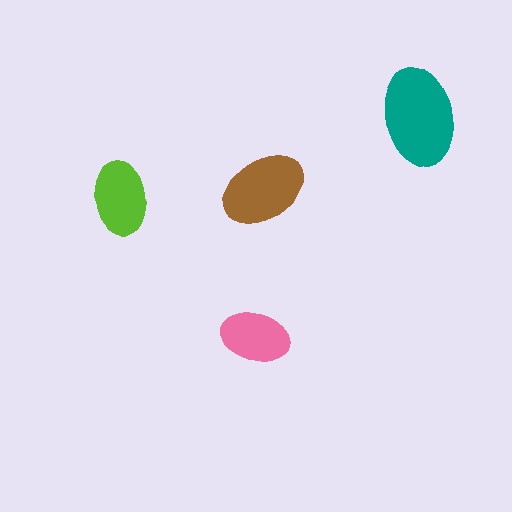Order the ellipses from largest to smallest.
the teal one, the brown one, the lime one, the pink one.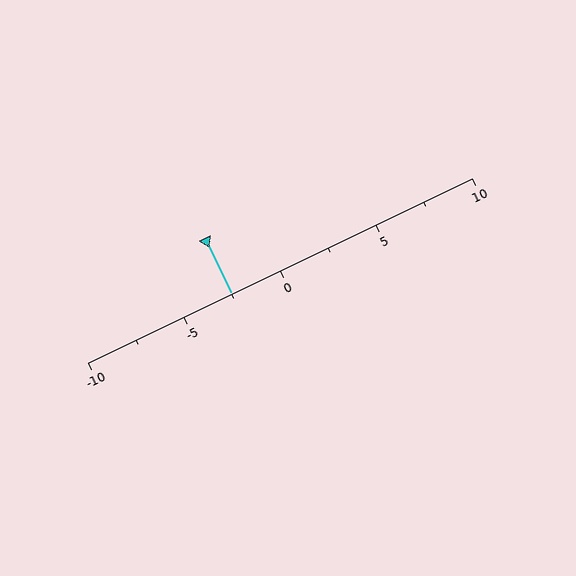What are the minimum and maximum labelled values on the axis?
The axis runs from -10 to 10.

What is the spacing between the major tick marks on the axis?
The major ticks are spaced 5 apart.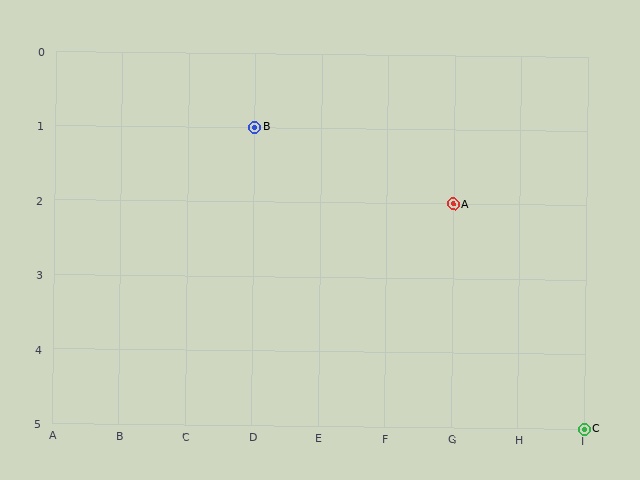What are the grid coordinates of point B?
Point B is at grid coordinates (D, 1).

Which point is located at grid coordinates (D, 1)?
Point B is at (D, 1).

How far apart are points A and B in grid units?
Points A and B are 3 columns and 1 row apart (about 3.2 grid units diagonally).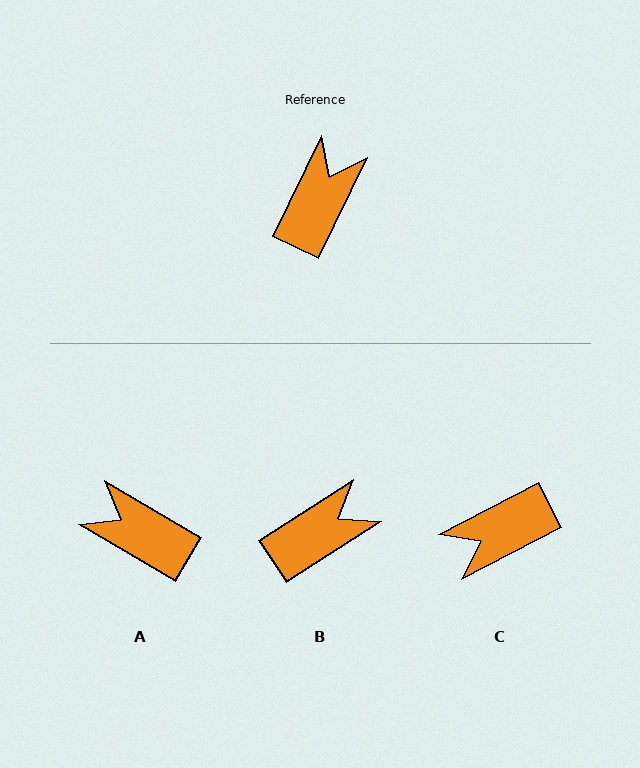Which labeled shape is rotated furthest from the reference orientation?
C, about 144 degrees away.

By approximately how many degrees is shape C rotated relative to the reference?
Approximately 144 degrees counter-clockwise.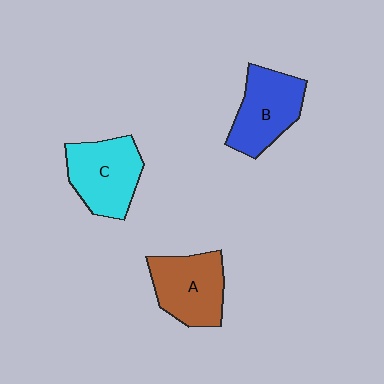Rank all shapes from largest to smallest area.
From largest to smallest: C (cyan), B (blue), A (brown).